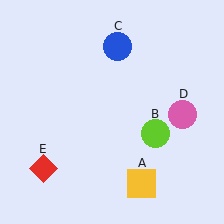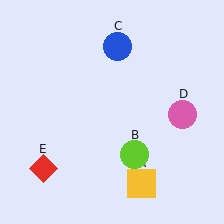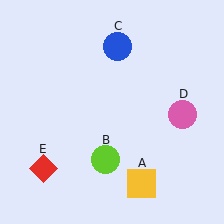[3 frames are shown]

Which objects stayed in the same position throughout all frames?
Yellow square (object A) and blue circle (object C) and pink circle (object D) and red diamond (object E) remained stationary.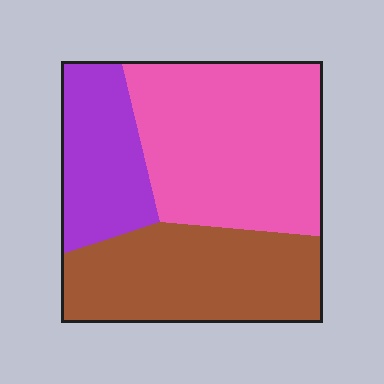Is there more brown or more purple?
Brown.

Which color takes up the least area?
Purple, at roughly 20%.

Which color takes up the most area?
Pink, at roughly 45%.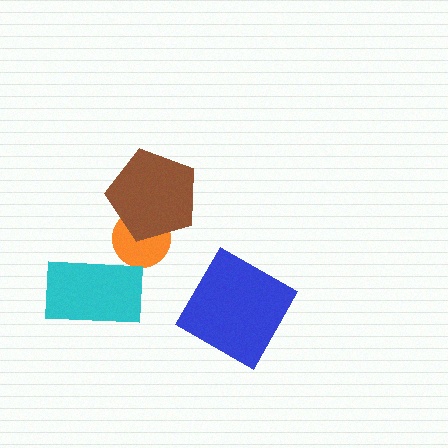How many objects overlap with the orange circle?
1 object overlaps with the orange circle.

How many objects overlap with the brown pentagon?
1 object overlaps with the brown pentagon.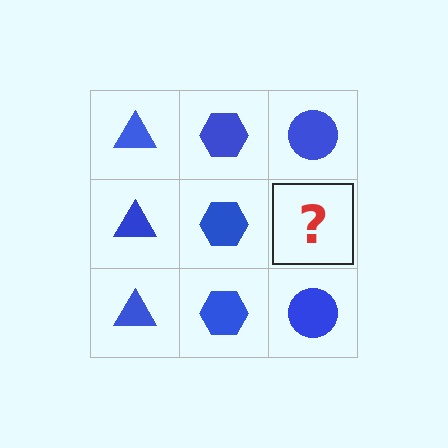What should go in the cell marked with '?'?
The missing cell should contain a blue circle.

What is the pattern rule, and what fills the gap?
The rule is that each column has a consistent shape. The gap should be filled with a blue circle.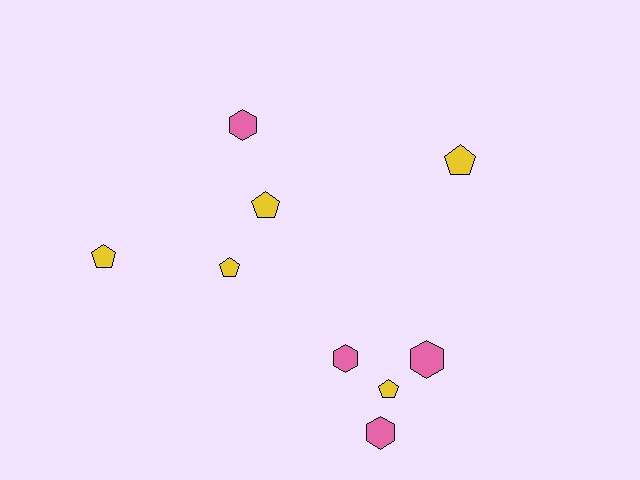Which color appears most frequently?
Yellow, with 5 objects.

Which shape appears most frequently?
Pentagon, with 5 objects.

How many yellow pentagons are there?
There are 5 yellow pentagons.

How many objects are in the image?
There are 9 objects.